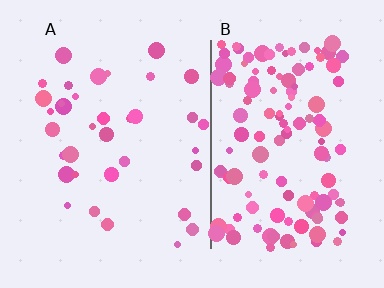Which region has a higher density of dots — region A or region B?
B (the right).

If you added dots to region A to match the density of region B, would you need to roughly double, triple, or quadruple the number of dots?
Approximately quadruple.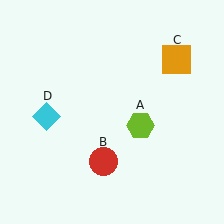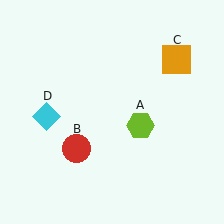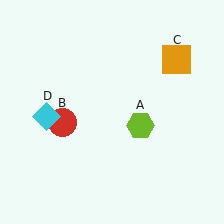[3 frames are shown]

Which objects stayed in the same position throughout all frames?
Lime hexagon (object A) and orange square (object C) and cyan diamond (object D) remained stationary.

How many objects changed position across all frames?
1 object changed position: red circle (object B).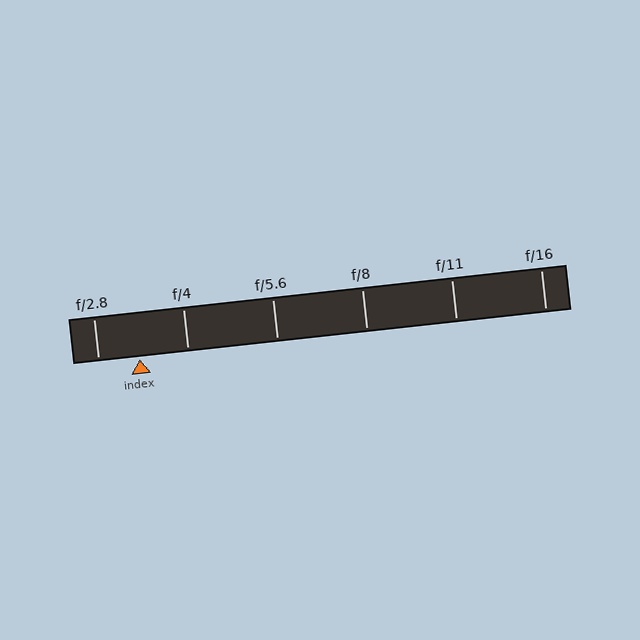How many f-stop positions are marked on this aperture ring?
There are 6 f-stop positions marked.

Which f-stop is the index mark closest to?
The index mark is closest to f/2.8.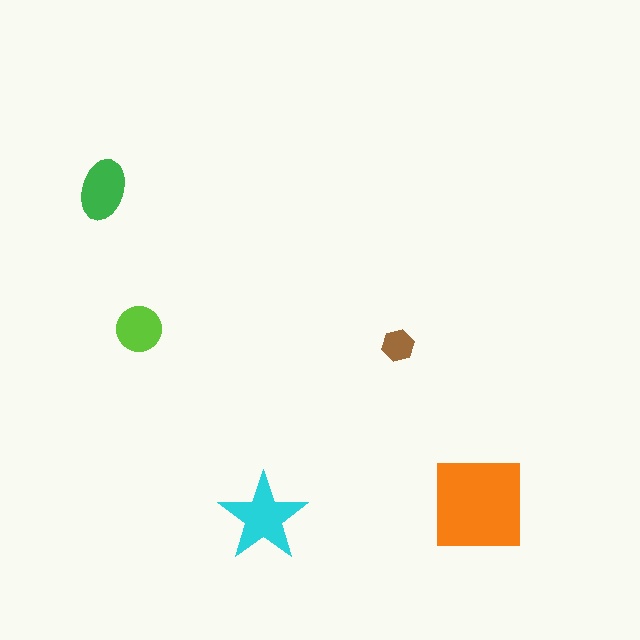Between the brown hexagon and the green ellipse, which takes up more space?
The green ellipse.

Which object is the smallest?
The brown hexagon.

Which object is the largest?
The orange square.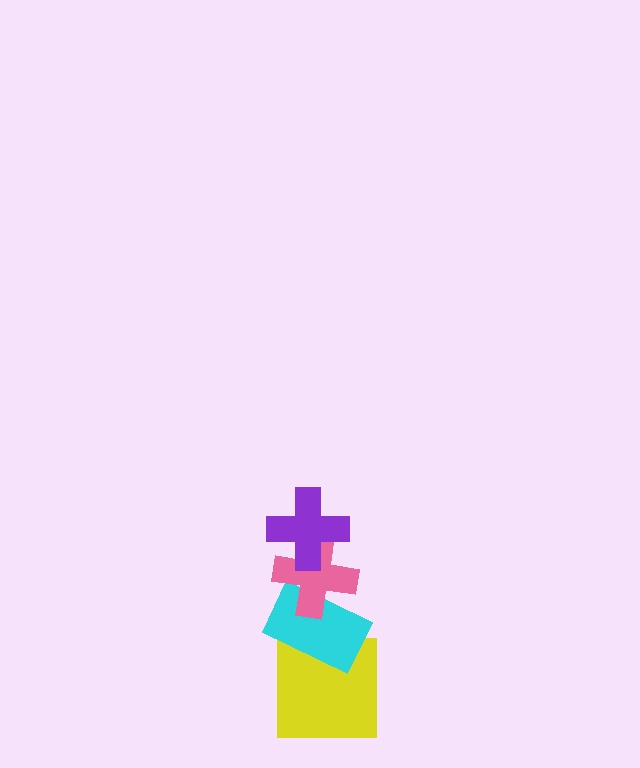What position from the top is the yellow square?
The yellow square is 4th from the top.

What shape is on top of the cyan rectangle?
The pink cross is on top of the cyan rectangle.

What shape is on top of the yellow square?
The cyan rectangle is on top of the yellow square.